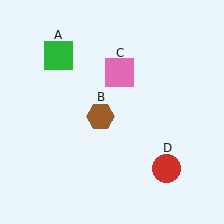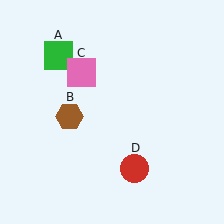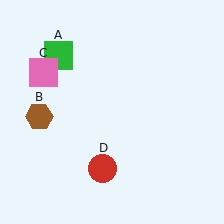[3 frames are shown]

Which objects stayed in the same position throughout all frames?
Green square (object A) remained stationary.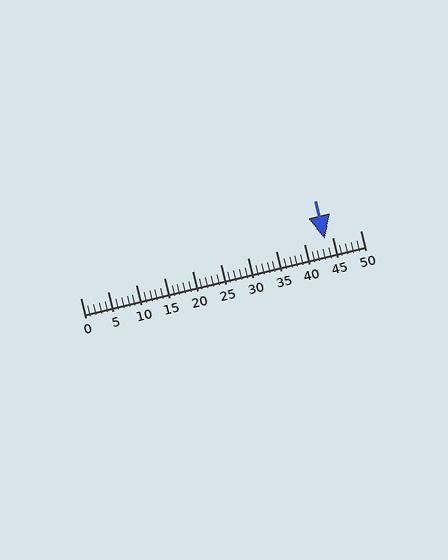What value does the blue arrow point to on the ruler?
The blue arrow points to approximately 44.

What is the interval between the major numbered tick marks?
The major tick marks are spaced 5 units apart.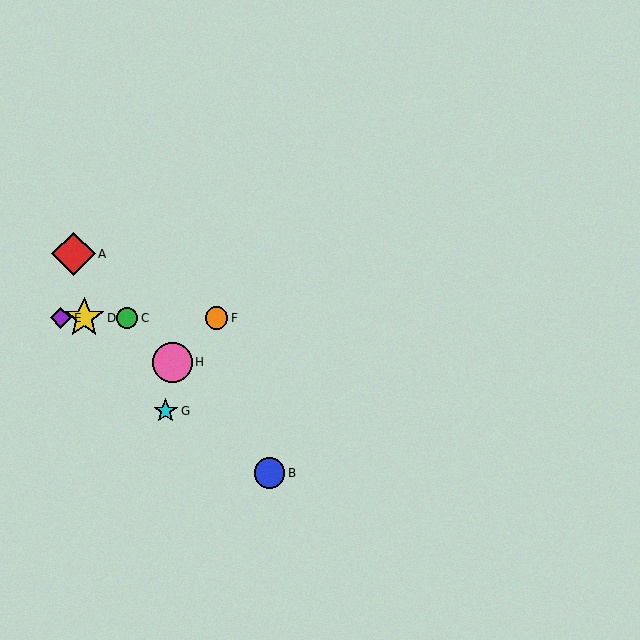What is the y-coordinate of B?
Object B is at y≈473.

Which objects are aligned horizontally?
Objects C, D, E, F are aligned horizontally.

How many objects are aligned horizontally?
4 objects (C, D, E, F) are aligned horizontally.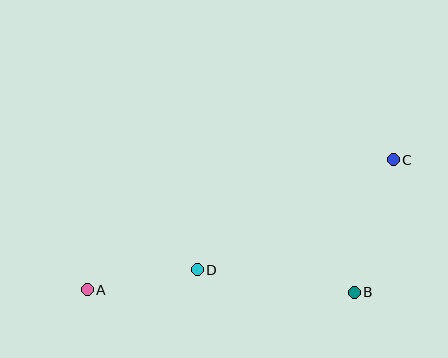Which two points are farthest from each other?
Points A and C are farthest from each other.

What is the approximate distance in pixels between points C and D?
The distance between C and D is approximately 225 pixels.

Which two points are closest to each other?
Points A and D are closest to each other.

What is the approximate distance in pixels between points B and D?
The distance between B and D is approximately 159 pixels.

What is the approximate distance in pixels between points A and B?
The distance between A and B is approximately 267 pixels.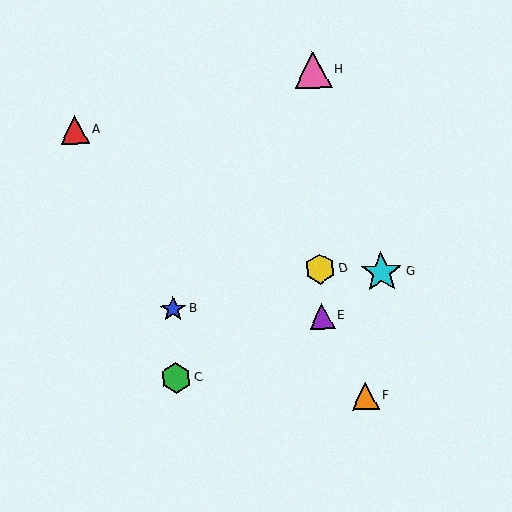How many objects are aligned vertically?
3 objects (D, E, H) are aligned vertically.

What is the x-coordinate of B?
Object B is at x≈173.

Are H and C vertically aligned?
No, H is at x≈313 and C is at x≈176.